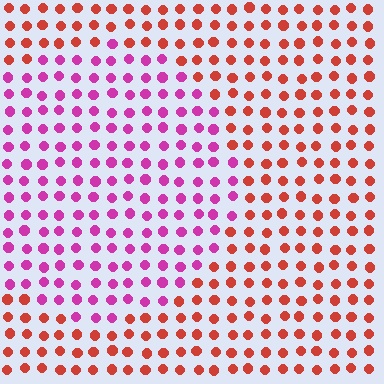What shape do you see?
I see a circle.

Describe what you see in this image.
The image is filled with small red elements in a uniform arrangement. A circle-shaped region is visible where the elements are tinted to a slightly different hue, forming a subtle color boundary.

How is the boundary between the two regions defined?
The boundary is defined purely by a slight shift in hue (about 50 degrees). Spacing, size, and orientation are identical on both sides.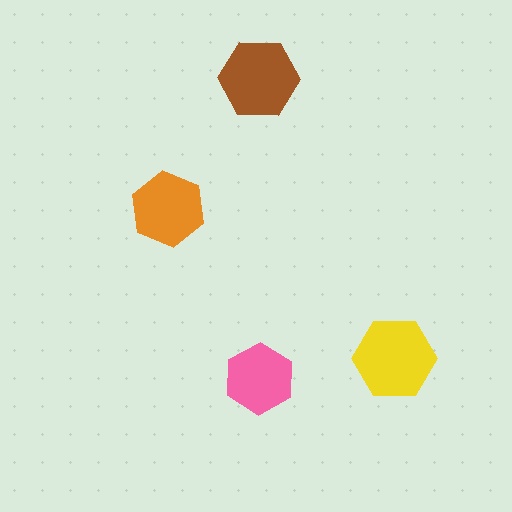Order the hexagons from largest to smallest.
the yellow one, the brown one, the orange one, the pink one.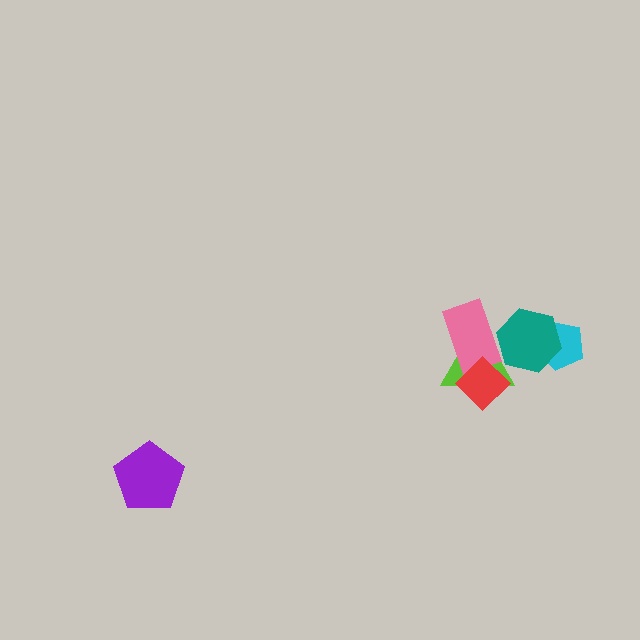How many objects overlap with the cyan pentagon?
1 object overlaps with the cyan pentagon.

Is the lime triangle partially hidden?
Yes, it is partially covered by another shape.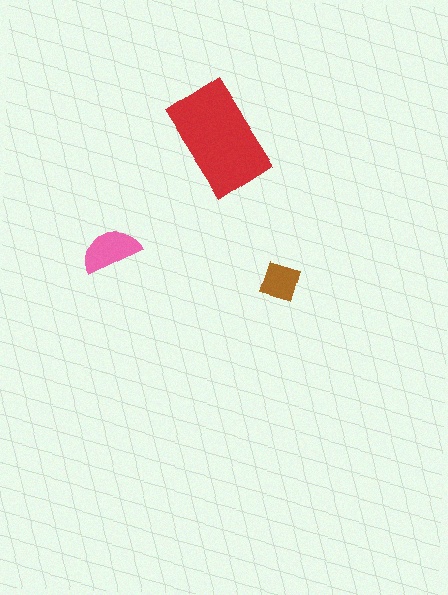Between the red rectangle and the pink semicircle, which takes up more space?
The red rectangle.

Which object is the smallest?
The brown square.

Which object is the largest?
The red rectangle.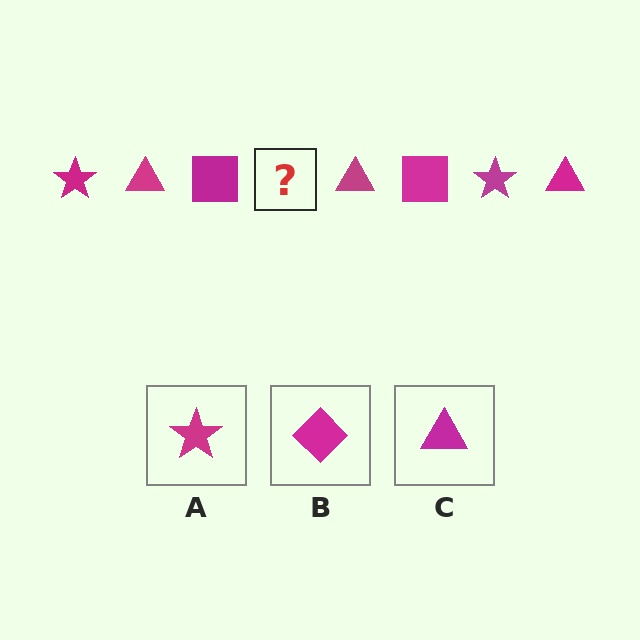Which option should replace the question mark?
Option A.